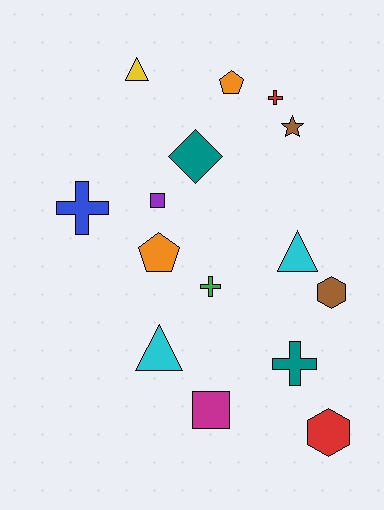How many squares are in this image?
There are 2 squares.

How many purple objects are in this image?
There is 1 purple object.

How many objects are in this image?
There are 15 objects.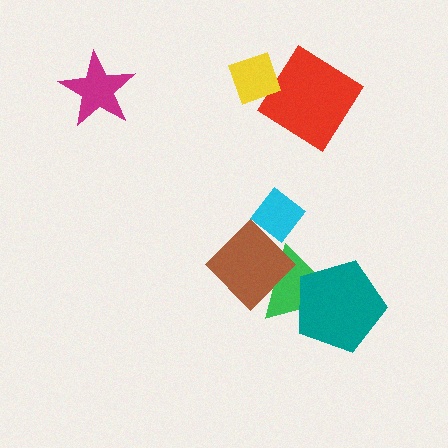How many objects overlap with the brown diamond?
2 objects overlap with the brown diamond.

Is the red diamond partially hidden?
Yes, it is partially covered by another shape.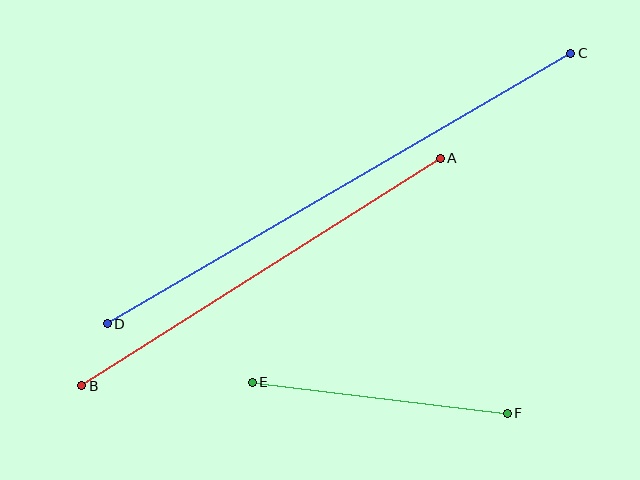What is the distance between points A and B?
The distance is approximately 424 pixels.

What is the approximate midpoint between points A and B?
The midpoint is at approximately (261, 272) pixels.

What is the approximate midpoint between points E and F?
The midpoint is at approximately (380, 398) pixels.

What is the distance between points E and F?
The distance is approximately 257 pixels.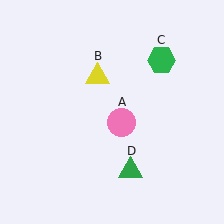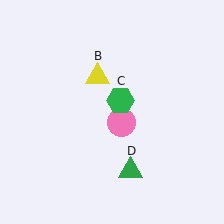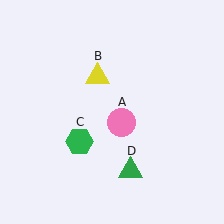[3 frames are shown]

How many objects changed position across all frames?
1 object changed position: green hexagon (object C).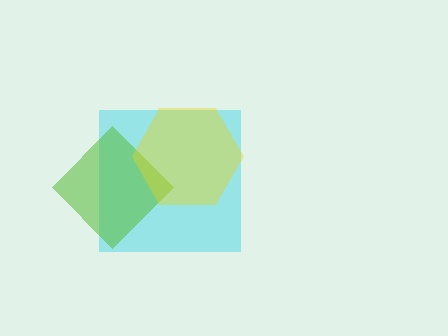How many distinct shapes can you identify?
There are 3 distinct shapes: a cyan square, a lime diamond, a yellow hexagon.